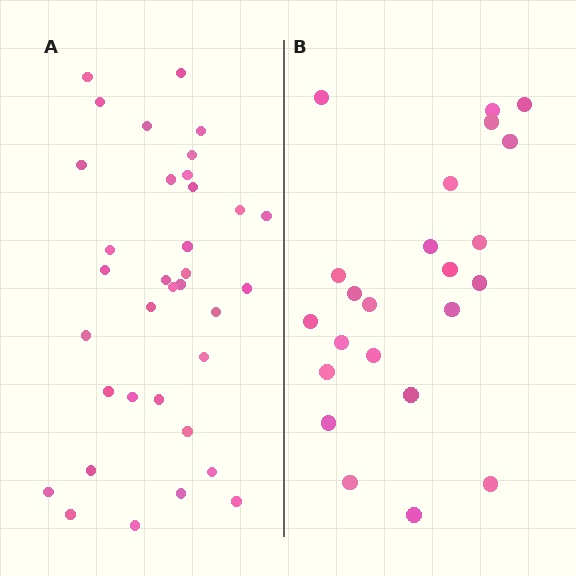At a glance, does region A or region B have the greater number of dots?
Region A (the left region) has more dots.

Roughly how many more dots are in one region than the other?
Region A has roughly 12 or so more dots than region B.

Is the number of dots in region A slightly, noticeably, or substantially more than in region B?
Region A has substantially more. The ratio is roughly 1.5 to 1.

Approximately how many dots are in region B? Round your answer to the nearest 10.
About 20 dots. (The exact count is 23, which rounds to 20.)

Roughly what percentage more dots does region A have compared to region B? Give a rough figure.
About 50% more.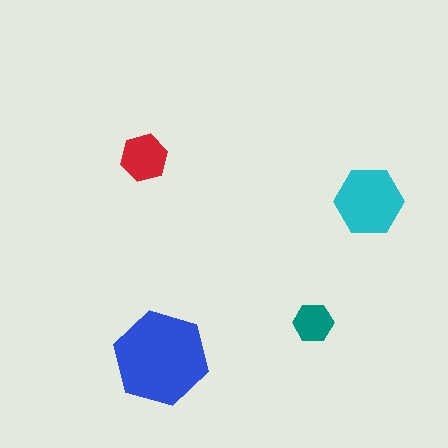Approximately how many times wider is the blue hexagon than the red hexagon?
About 2 times wider.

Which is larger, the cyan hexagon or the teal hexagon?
The cyan one.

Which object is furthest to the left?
The red hexagon is leftmost.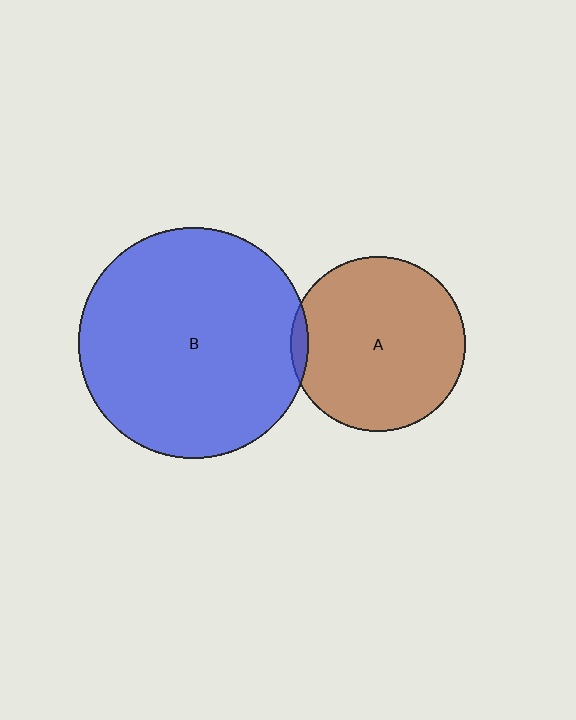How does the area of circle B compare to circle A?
Approximately 1.7 times.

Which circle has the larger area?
Circle B (blue).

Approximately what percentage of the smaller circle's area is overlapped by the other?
Approximately 5%.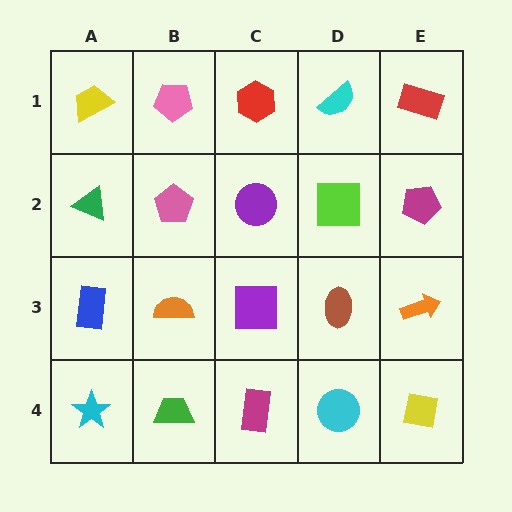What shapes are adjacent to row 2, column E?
A red rectangle (row 1, column E), an orange arrow (row 3, column E), a lime square (row 2, column D).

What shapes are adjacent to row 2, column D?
A cyan semicircle (row 1, column D), a brown ellipse (row 3, column D), a purple circle (row 2, column C), a magenta pentagon (row 2, column E).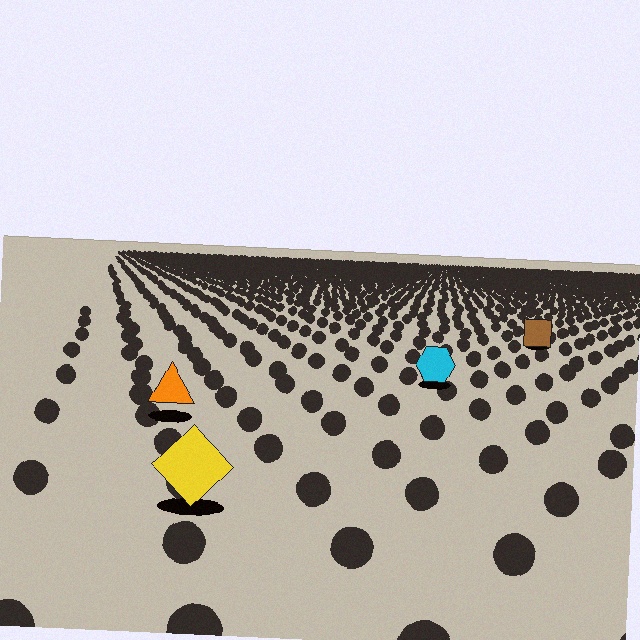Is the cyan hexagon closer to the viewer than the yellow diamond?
No. The yellow diamond is closer — you can tell from the texture gradient: the ground texture is coarser near it.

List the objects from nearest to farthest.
From nearest to farthest: the yellow diamond, the orange triangle, the cyan hexagon, the brown square.